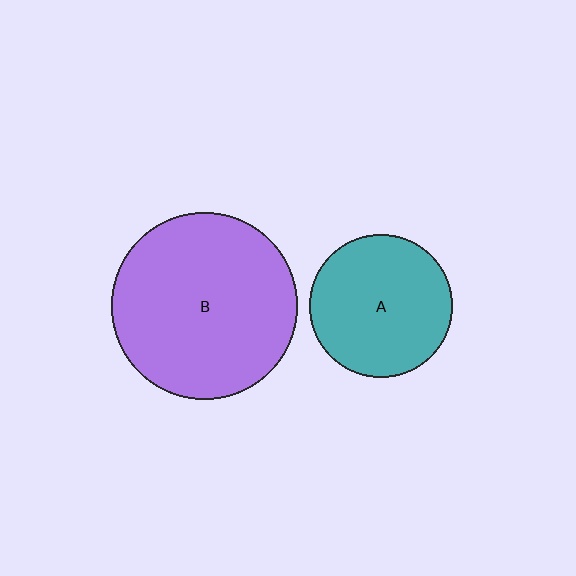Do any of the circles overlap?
No, none of the circles overlap.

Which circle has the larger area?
Circle B (purple).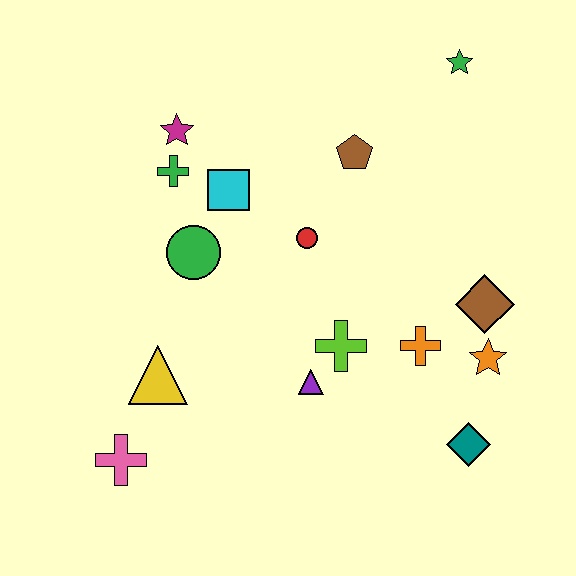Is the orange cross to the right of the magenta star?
Yes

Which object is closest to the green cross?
The magenta star is closest to the green cross.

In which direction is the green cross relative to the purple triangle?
The green cross is above the purple triangle.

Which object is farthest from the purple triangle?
The green star is farthest from the purple triangle.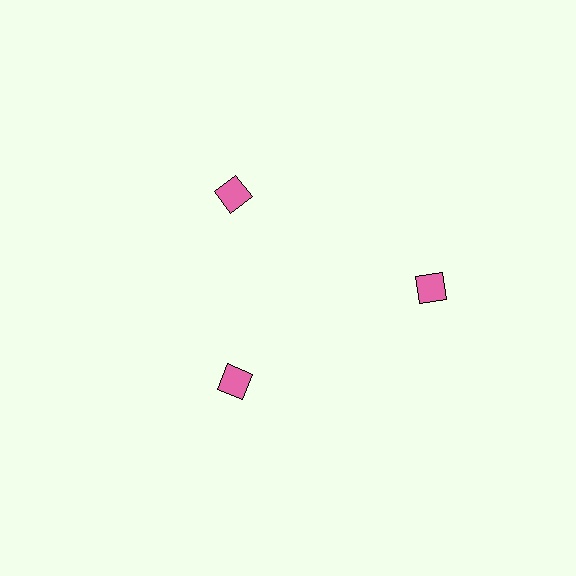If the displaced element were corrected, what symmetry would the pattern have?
It would have 3-fold rotational symmetry — the pattern would map onto itself every 120 degrees.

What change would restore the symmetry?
The symmetry would be restored by moving it inward, back onto the ring so that all 3 diamonds sit at equal angles and equal distance from the center.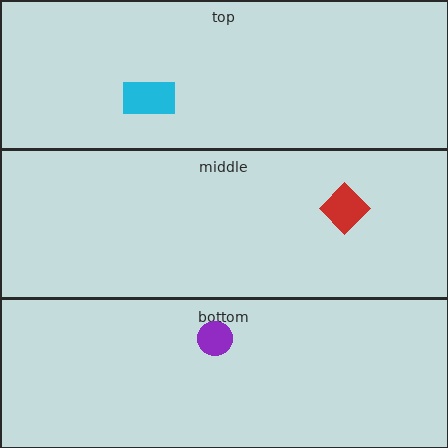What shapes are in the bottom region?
The purple circle.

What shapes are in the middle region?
The red diamond.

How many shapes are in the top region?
1.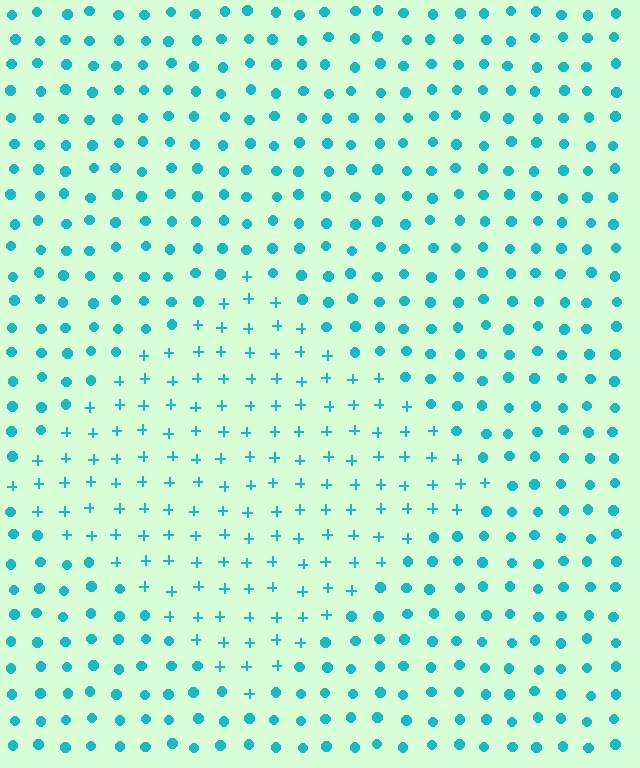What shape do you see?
I see a diamond.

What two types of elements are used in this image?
The image uses plus signs inside the diamond region and circles outside it.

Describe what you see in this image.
The image is filled with small cyan elements arranged in a uniform grid. A diamond-shaped region contains plus signs, while the surrounding area contains circles. The boundary is defined purely by the change in element shape.